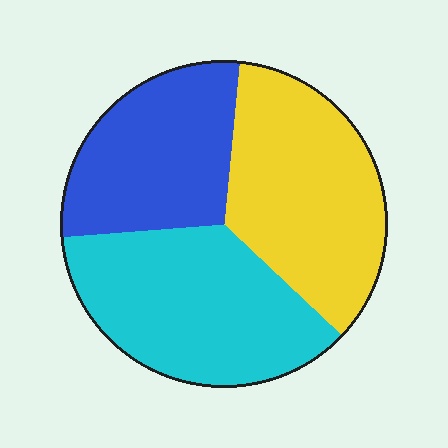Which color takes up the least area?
Blue, at roughly 30%.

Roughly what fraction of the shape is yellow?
Yellow takes up about three eighths (3/8) of the shape.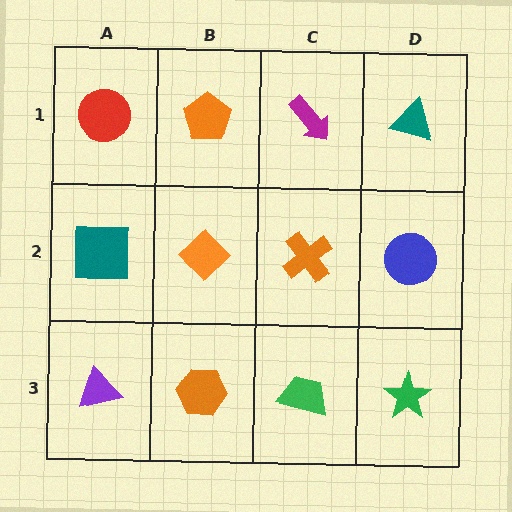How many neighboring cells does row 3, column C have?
3.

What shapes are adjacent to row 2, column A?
A red circle (row 1, column A), a purple triangle (row 3, column A), an orange diamond (row 2, column B).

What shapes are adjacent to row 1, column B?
An orange diamond (row 2, column B), a red circle (row 1, column A), a magenta arrow (row 1, column C).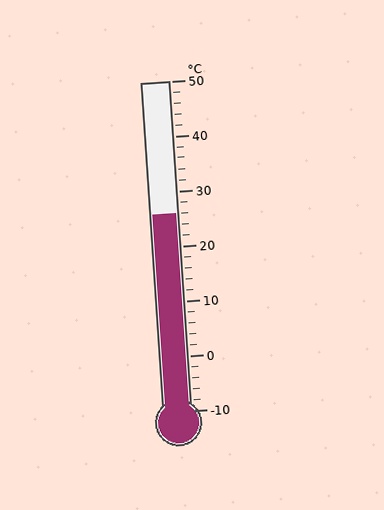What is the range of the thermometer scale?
The thermometer scale ranges from -10°C to 50°C.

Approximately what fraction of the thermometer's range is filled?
The thermometer is filled to approximately 60% of its range.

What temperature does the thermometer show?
The thermometer shows approximately 26°C.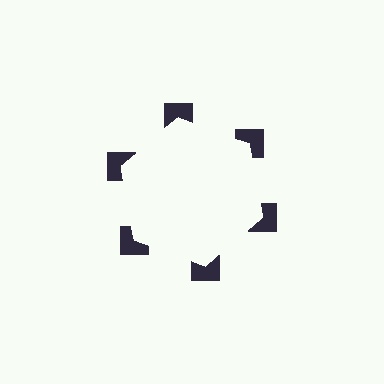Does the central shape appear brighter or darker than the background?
It typically appears slightly brighter than the background, even though no actual brightness change is drawn.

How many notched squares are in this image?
There are 6 — one at each vertex of the illusory hexagon.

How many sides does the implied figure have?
6 sides.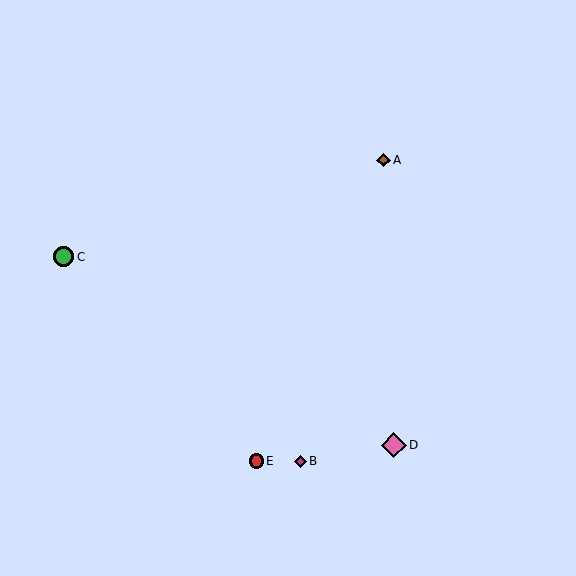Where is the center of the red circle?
The center of the red circle is at (256, 461).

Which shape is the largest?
The pink diamond (labeled D) is the largest.